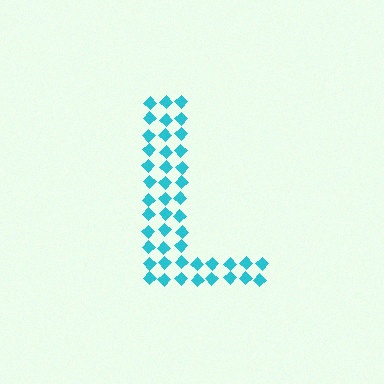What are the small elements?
The small elements are diamonds.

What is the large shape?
The large shape is the letter L.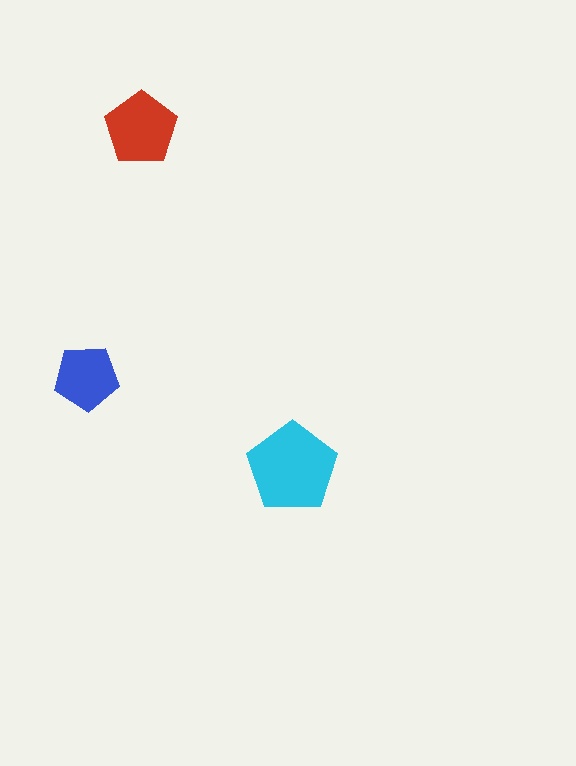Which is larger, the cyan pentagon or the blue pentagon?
The cyan one.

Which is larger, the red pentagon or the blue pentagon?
The red one.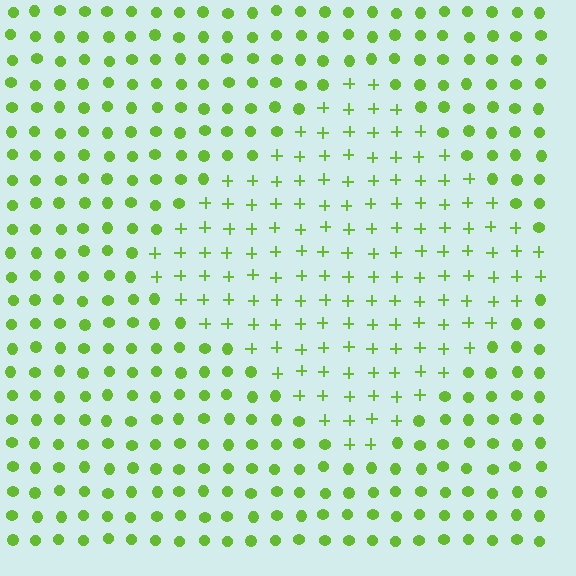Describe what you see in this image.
The image is filled with small lime elements arranged in a uniform grid. A diamond-shaped region contains plus signs, while the surrounding area contains circles. The boundary is defined purely by the change in element shape.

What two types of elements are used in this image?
The image uses plus signs inside the diamond region and circles outside it.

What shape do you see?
I see a diamond.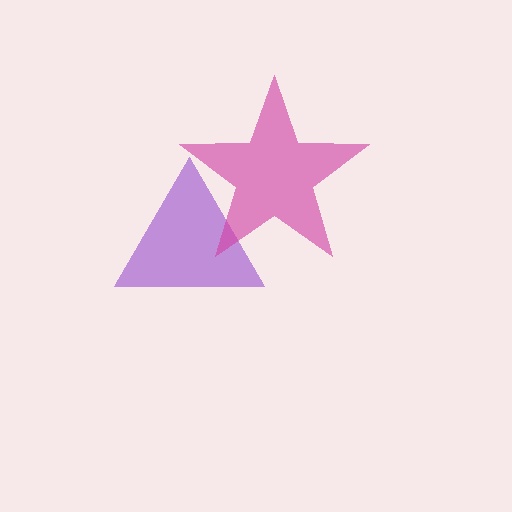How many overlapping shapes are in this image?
There are 2 overlapping shapes in the image.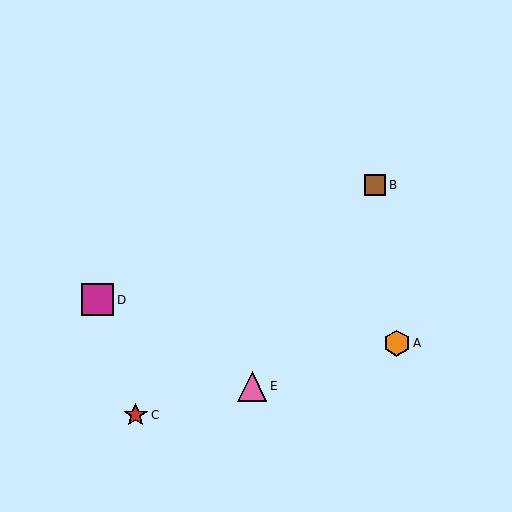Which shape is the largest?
The magenta square (labeled D) is the largest.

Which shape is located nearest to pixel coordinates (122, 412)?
The red star (labeled C) at (136, 415) is nearest to that location.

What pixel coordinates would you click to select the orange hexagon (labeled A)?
Click at (397, 343) to select the orange hexagon A.